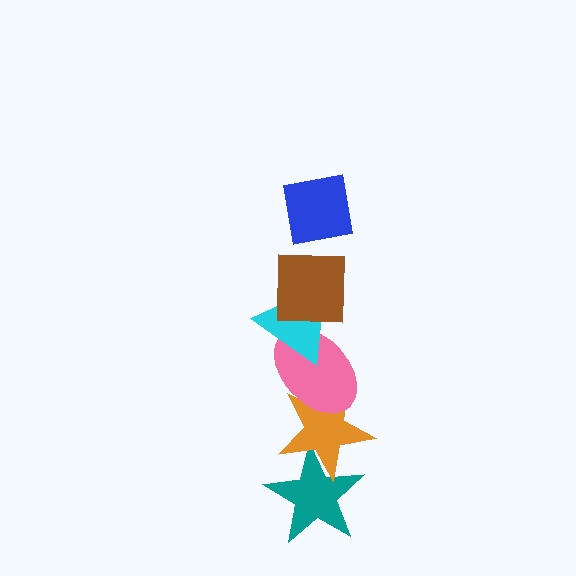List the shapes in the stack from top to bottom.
From top to bottom: the blue square, the brown square, the cyan triangle, the pink ellipse, the orange star, the teal star.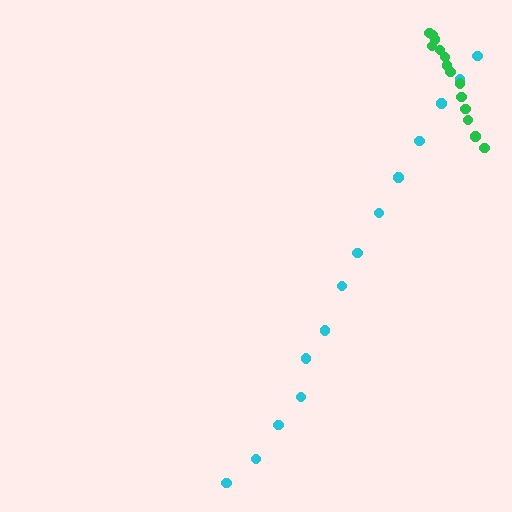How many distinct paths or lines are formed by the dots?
There are 2 distinct paths.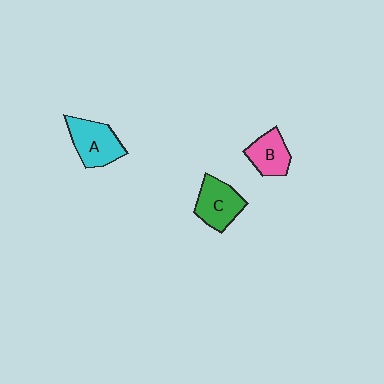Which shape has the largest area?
Shape A (cyan).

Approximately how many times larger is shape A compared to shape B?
Approximately 1.3 times.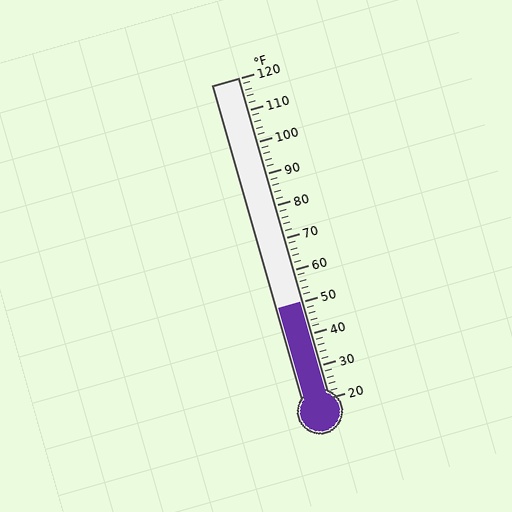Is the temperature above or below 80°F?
The temperature is below 80°F.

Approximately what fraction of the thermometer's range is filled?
The thermometer is filled to approximately 30% of its range.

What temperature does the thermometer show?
The thermometer shows approximately 50°F.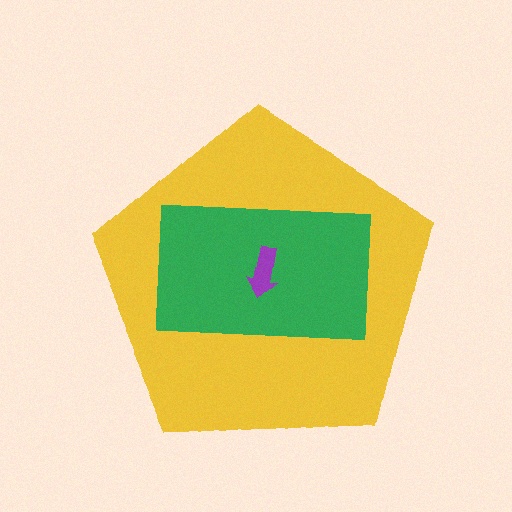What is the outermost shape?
The yellow pentagon.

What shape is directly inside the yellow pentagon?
The green rectangle.